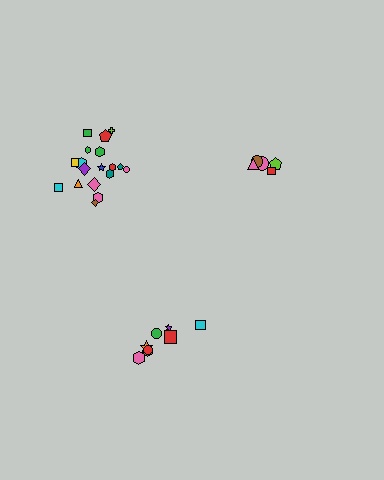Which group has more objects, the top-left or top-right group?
The top-left group.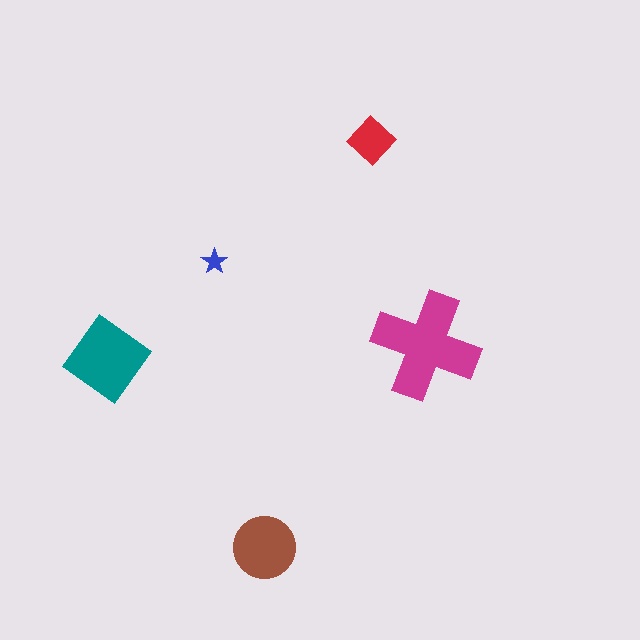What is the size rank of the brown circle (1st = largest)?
3rd.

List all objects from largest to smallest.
The magenta cross, the teal diamond, the brown circle, the red diamond, the blue star.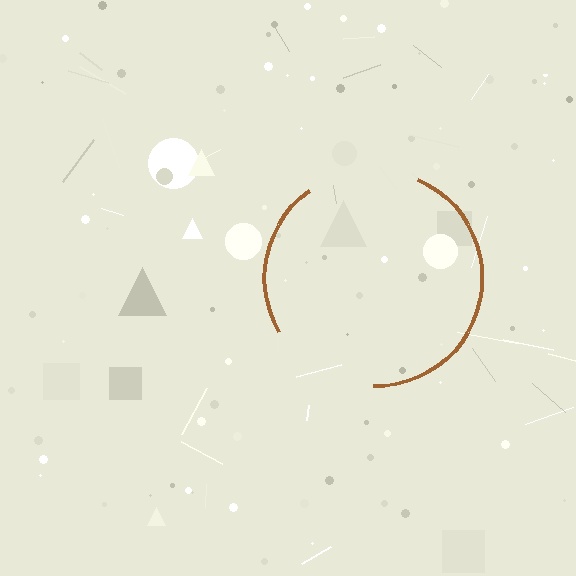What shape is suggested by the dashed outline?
The dashed outline suggests a circle.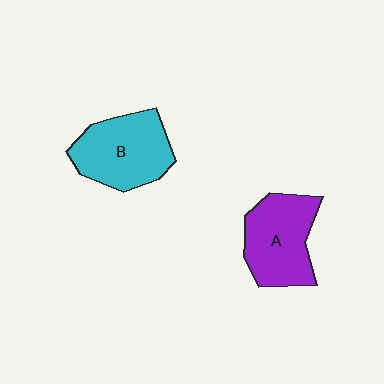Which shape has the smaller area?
Shape A (purple).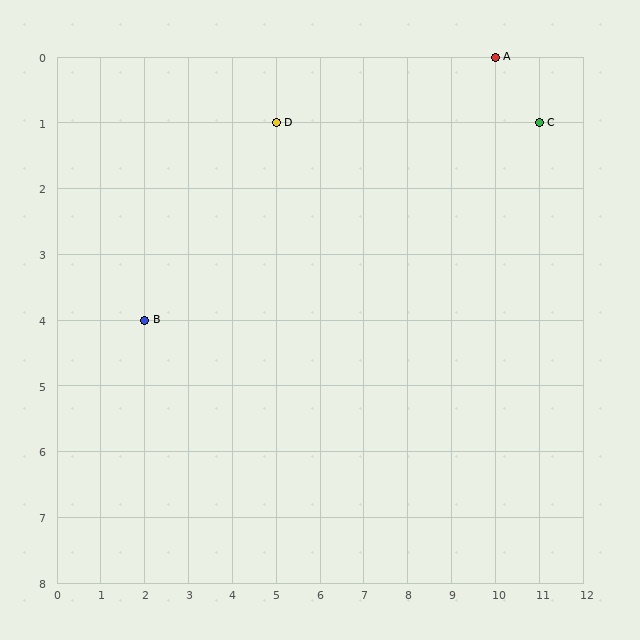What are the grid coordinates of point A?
Point A is at grid coordinates (10, 0).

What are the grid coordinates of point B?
Point B is at grid coordinates (2, 4).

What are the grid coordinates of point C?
Point C is at grid coordinates (11, 1).